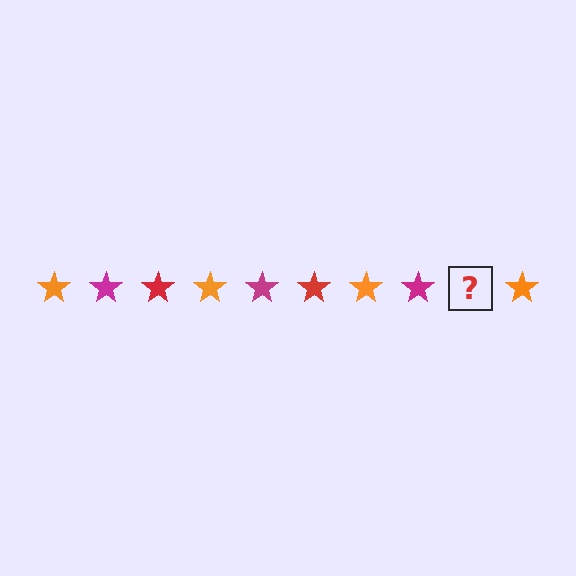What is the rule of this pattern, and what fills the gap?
The rule is that the pattern cycles through orange, magenta, red stars. The gap should be filled with a red star.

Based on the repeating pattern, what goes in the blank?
The blank should be a red star.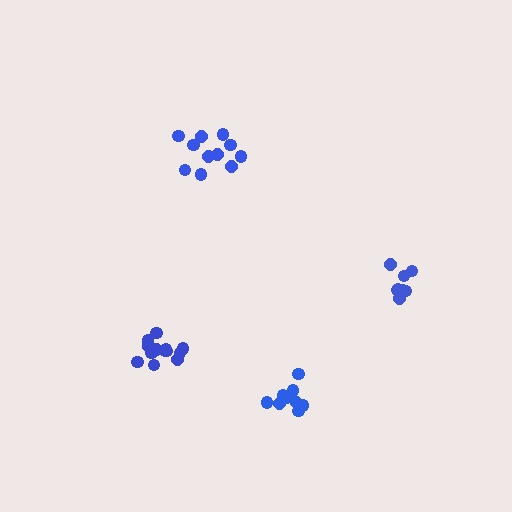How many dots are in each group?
Group 1: 8 dots, Group 2: 9 dots, Group 3: 14 dots, Group 4: 11 dots (42 total).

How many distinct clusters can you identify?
There are 4 distinct clusters.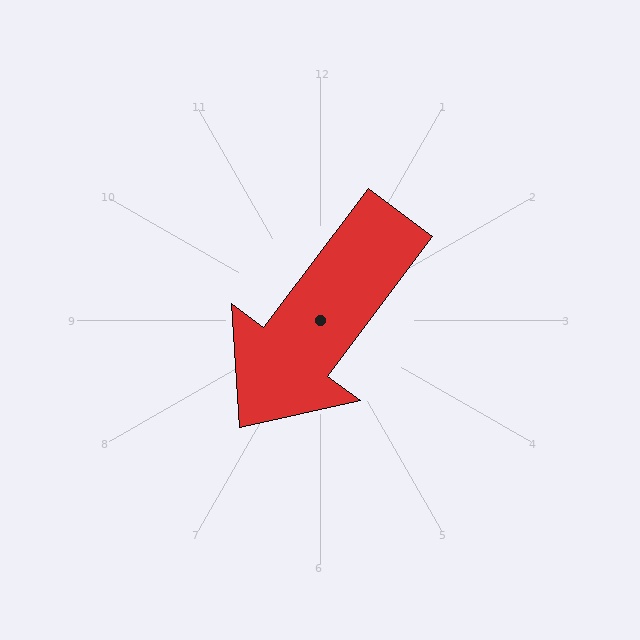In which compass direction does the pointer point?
Southwest.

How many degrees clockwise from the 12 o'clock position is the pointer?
Approximately 217 degrees.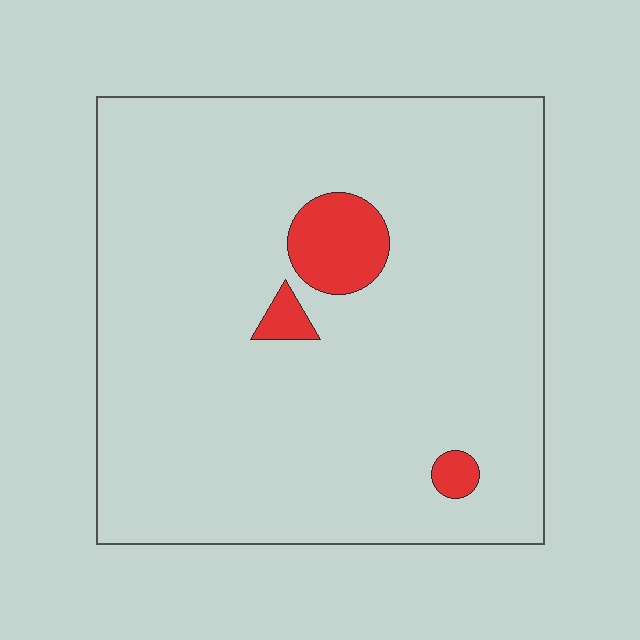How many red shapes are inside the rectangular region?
3.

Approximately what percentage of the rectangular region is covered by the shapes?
Approximately 5%.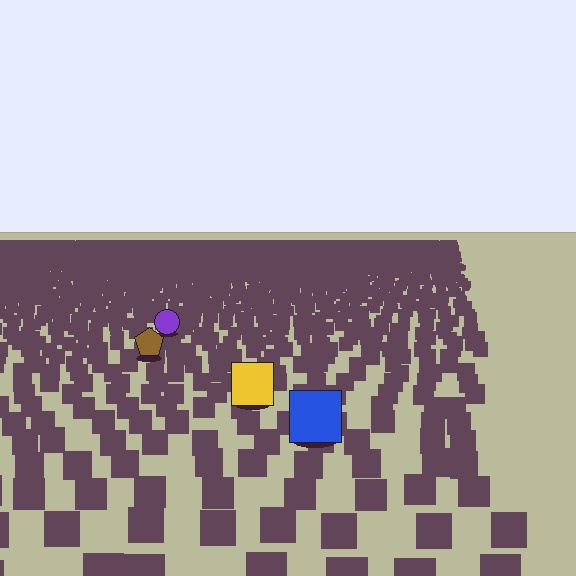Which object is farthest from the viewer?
The purple circle is farthest from the viewer. It appears smaller and the ground texture around it is denser.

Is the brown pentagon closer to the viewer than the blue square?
No. The blue square is closer — you can tell from the texture gradient: the ground texture is coarser near it.